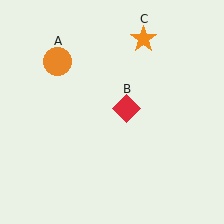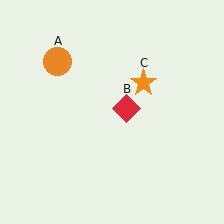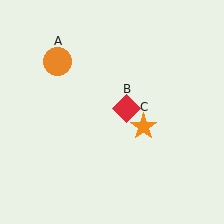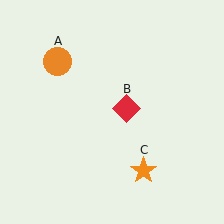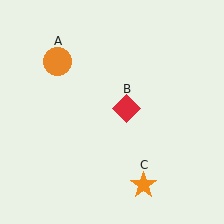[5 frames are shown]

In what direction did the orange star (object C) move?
The orange star (object C) moved down.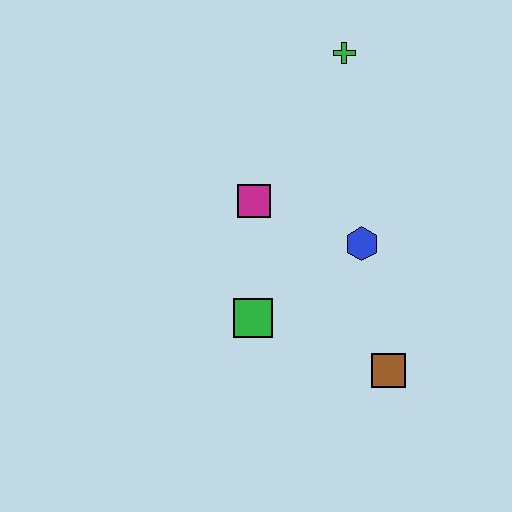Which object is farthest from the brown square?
The green cross is farthest from the brown square.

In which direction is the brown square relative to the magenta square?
The brown square is below the magenta square.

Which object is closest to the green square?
The magenta square is closest to the green square.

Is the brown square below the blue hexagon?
Yes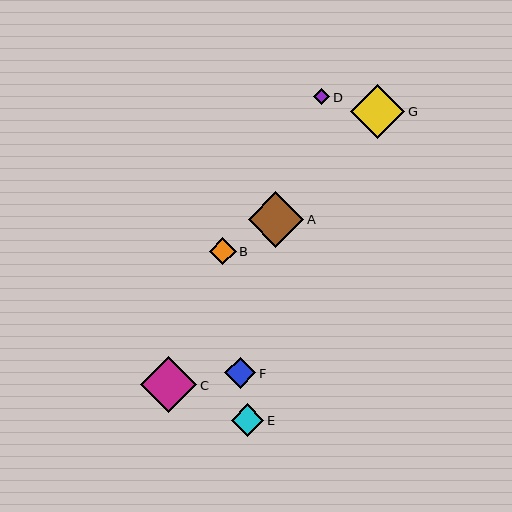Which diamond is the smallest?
Diamond D is the smallest with a size of approximately 16 pixels.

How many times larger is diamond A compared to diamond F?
Diamond A is approximately 1.8 times the size of diamond F.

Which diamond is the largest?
Diamond C is the largest with a size of approximately 56 pixels.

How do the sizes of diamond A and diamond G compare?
Diamond A and diamond G are approximately the same size.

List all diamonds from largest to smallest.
From largest to smallest: C, A, G, E, F, B, D.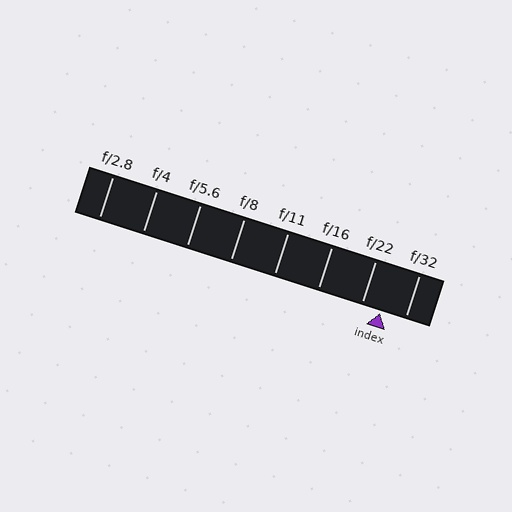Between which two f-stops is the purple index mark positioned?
The index mark is between f/22 and f/32.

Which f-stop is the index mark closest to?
The index mark is closest to f/22.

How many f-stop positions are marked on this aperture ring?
There are 8 f-stop positions marked.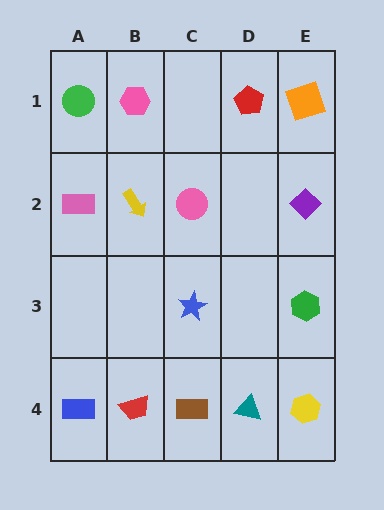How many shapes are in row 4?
5 shapes.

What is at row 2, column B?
A yellow arrow.